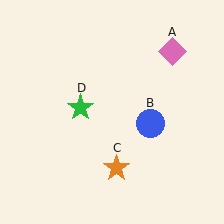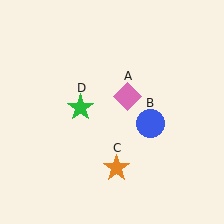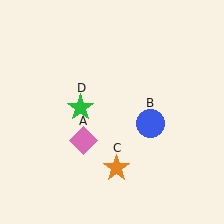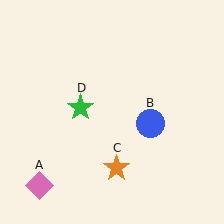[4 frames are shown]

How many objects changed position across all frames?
1 object changed position: pink diamond (object A).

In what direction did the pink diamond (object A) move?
The pink diamond (object A) moved down and to the left.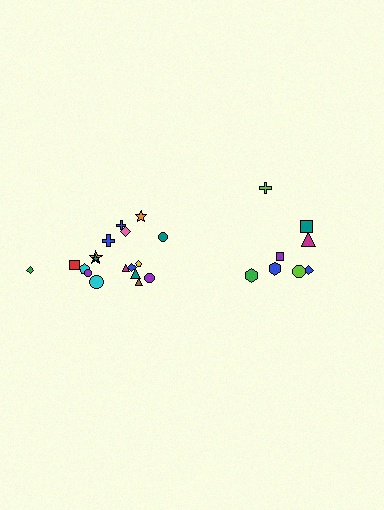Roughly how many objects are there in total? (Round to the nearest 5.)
Roughly 25 objects in total.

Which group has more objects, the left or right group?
The left group.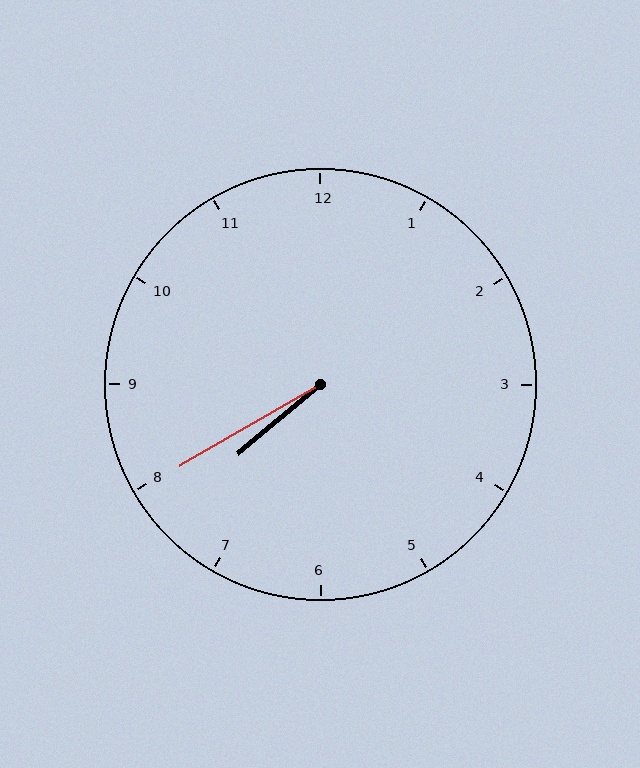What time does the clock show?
7:40.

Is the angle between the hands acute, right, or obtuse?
It is acute.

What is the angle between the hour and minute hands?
Approximately 10 degrees.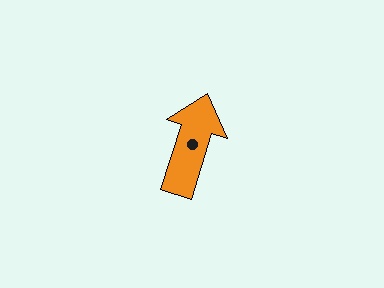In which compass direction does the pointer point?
North.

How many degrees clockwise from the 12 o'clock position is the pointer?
Approximately 17 degrees.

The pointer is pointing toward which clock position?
Roughly 1 o'clock.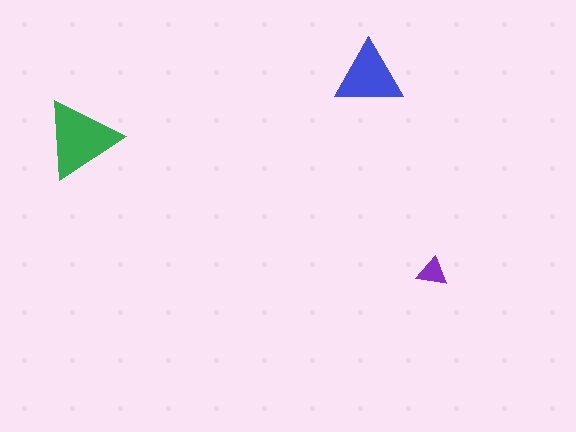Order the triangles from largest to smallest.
the green one, the blue one, the purple one.